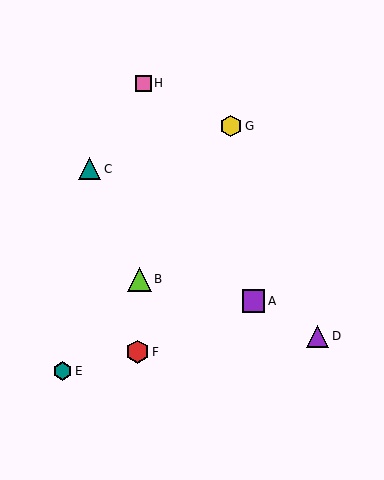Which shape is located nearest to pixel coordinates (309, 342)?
The purple triangle (labeled D) at (318, 336) is nearest to that location.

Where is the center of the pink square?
The center of the pink square is at (143, 83).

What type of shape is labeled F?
Shape F is a red hexagon.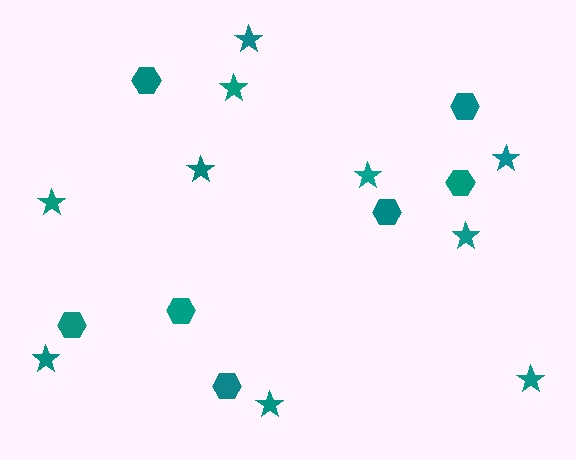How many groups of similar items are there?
There are 2 groups: one group of hexagons (7) and one group of stars (10).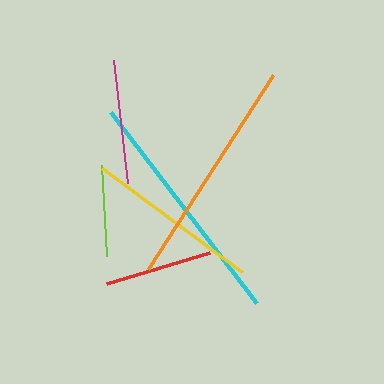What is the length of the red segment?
The red segment is approximately 108 pixels long.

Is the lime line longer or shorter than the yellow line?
The yellow line is longer than the lime line.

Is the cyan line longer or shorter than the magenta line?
The cyan line is longer than the magenta line.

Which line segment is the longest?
The cyan line is the longest at approximately 241 pixels.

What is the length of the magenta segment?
The magenta segment is approximately 125 pixels long.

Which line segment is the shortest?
The lime line is the shortest at approximately 91 pixels.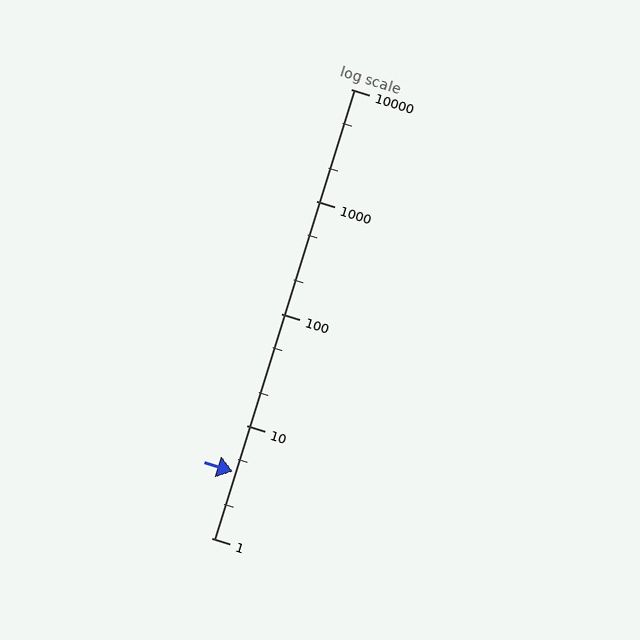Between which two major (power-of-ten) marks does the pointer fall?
The pointer is between 1 and 10.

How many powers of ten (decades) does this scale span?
The scale spans 4 decades, from 1 to 10000.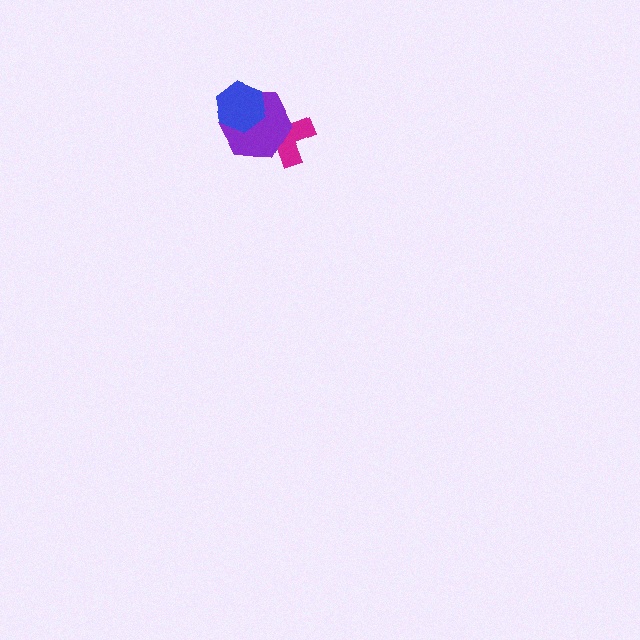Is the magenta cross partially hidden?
Yes, it is partially covered by another shape.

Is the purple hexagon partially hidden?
Yes, it is partially covered by another shape.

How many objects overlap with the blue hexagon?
2 objects overlap with the blue hexagon.